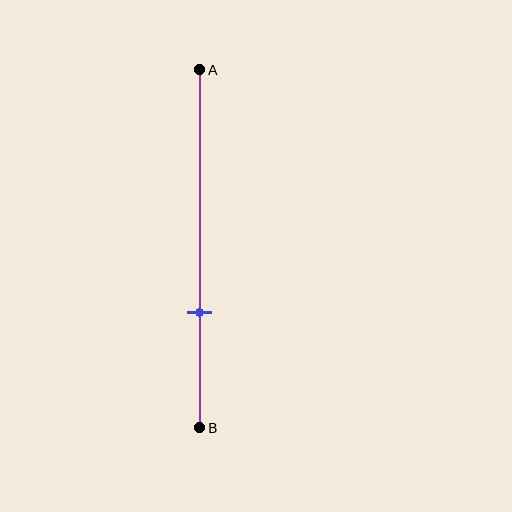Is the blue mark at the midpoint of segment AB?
No, the mark is at about 70% from A, not at the 50% midpoint.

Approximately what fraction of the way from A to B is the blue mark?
The blue mark is approximately 70% of the way from A to B.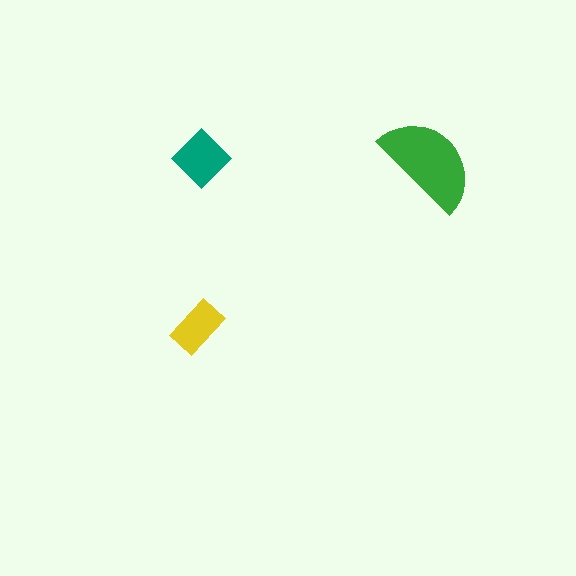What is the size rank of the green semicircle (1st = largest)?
1st.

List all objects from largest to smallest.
The green semicircle, the teal diamond, the yellow rectangle.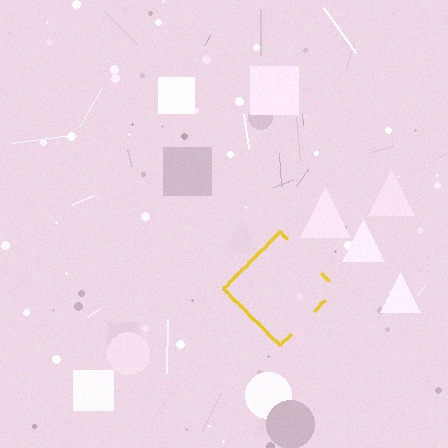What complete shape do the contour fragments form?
The contour fragments form a diamond.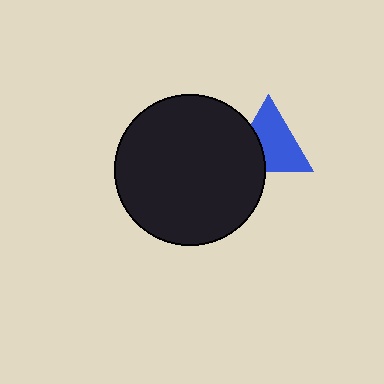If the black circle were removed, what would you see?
You would see the complete blue triangle.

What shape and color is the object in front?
The object in front is a black circle.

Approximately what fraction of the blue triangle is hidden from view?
Roughly 32% of the blue triangle is hidden behind the black circle.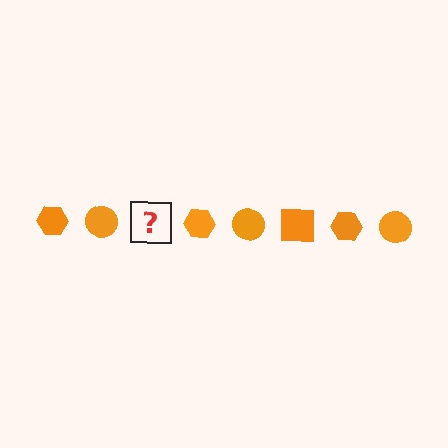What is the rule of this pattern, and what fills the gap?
The rule is that the pattern cycles through hexagon, circle, square shapes in orange. The gap should be filled with an orange square.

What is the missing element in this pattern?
The missing element is an orange square.